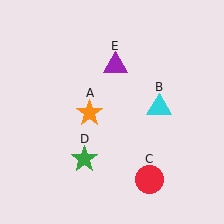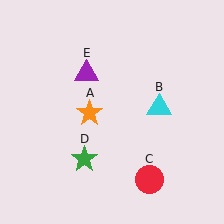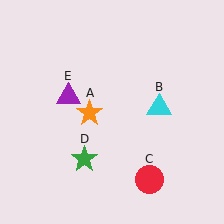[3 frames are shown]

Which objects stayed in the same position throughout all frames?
Orange star (object A) and cyan triangle (object B) and red circle (object C) and green star (object D) remained stationary.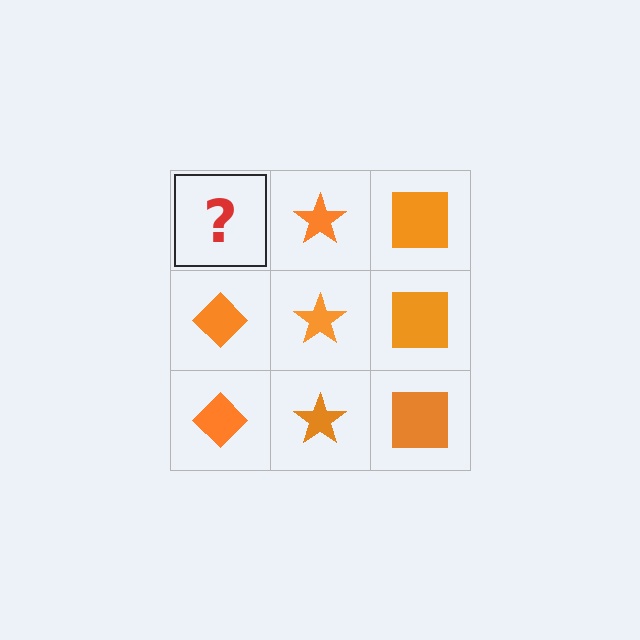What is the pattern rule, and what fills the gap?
The rule is that each column has a consistent shape. The gap should be filled with an orange diamond.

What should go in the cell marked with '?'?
The missing cell should contain an orange diamond.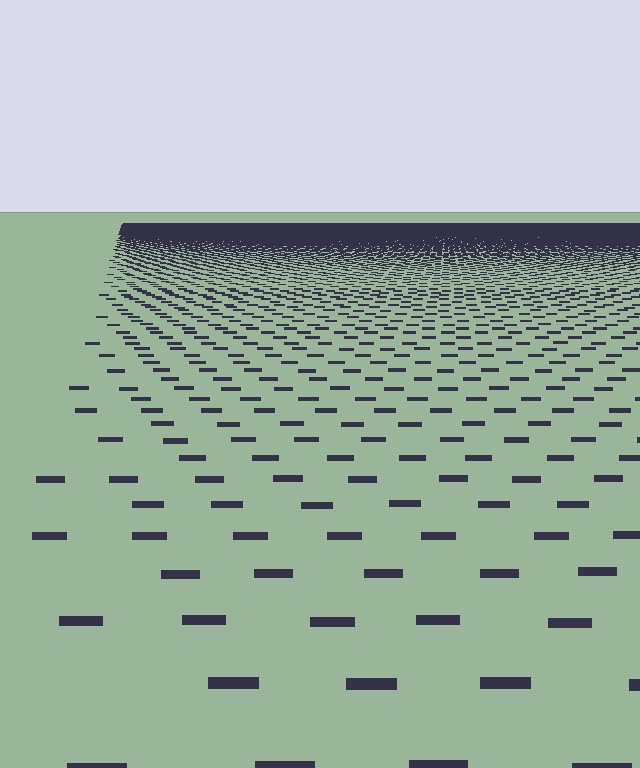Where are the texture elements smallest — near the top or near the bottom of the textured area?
Near the top.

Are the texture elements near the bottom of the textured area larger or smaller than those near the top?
Larger. Near the bottom, elements are closer to the viewer and appear at a bigger on-screen size.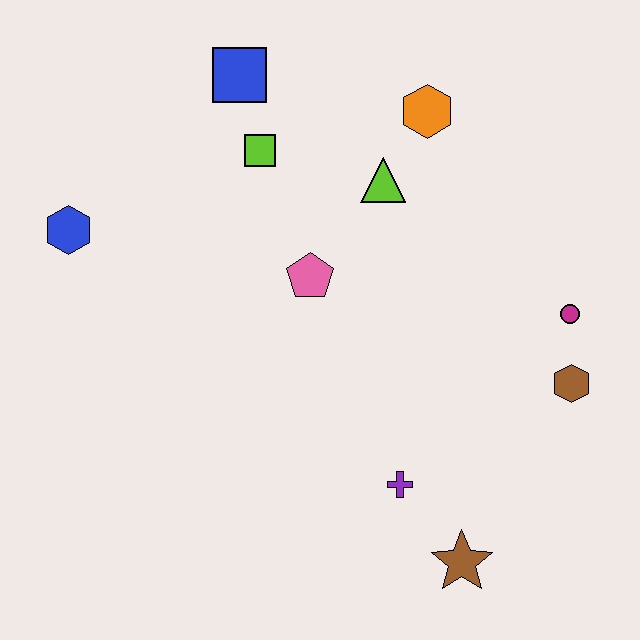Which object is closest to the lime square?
The blue square is closest to the lime square.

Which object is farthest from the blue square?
The brown star is farthest from the blue square.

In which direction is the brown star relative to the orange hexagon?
The brown star is below the orange hexagon.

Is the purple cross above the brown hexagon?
No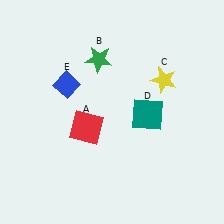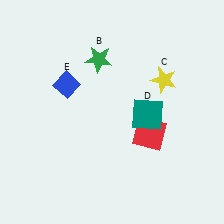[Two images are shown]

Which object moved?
The red square (A) moved right.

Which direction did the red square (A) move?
The red square (A) moved right.